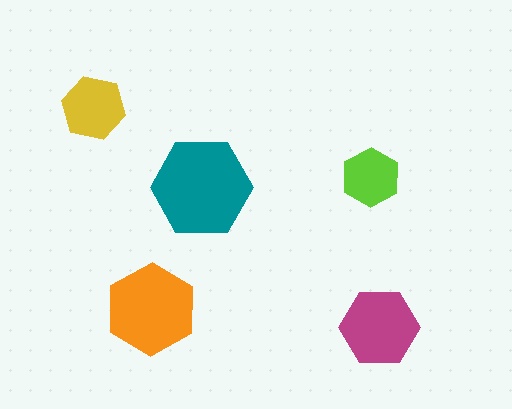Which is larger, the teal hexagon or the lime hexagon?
The teal one.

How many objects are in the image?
There are 5 objects in the image.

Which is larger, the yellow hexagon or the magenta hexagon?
The magenta one.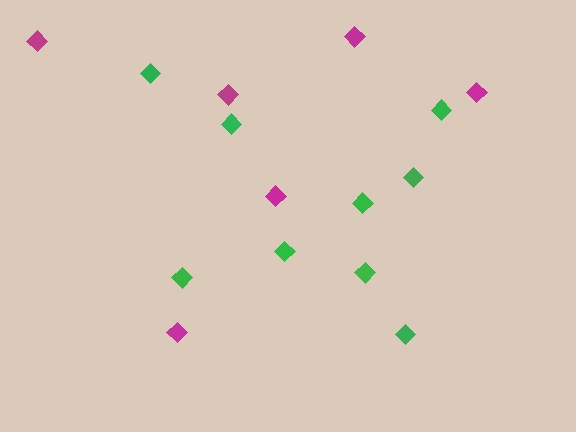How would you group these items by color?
There are 2 groups: one group of green diamonds (9) and one group of magenta diamonds (6).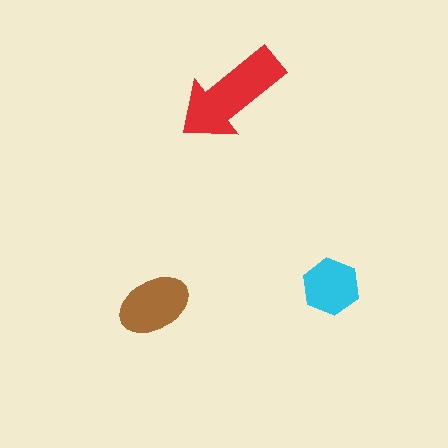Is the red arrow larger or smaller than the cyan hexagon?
Larger.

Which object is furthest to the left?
The brown ellipse is leftmost.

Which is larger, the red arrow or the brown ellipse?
The red arrow.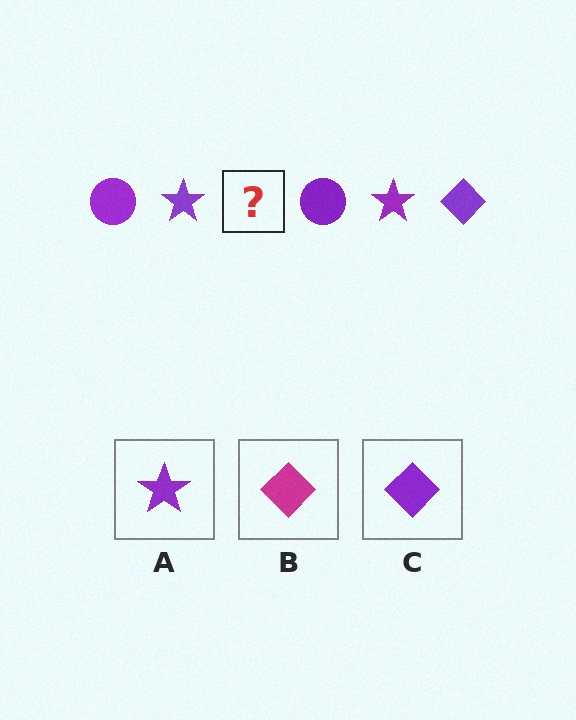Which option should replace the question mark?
Option C.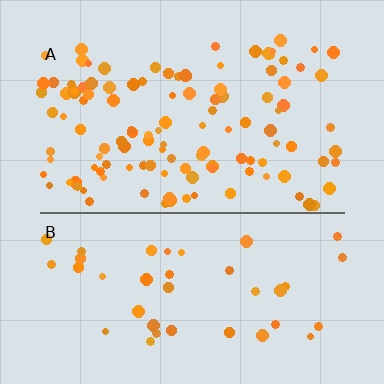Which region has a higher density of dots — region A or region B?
A (the top).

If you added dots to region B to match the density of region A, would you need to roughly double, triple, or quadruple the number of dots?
Approximately triple.